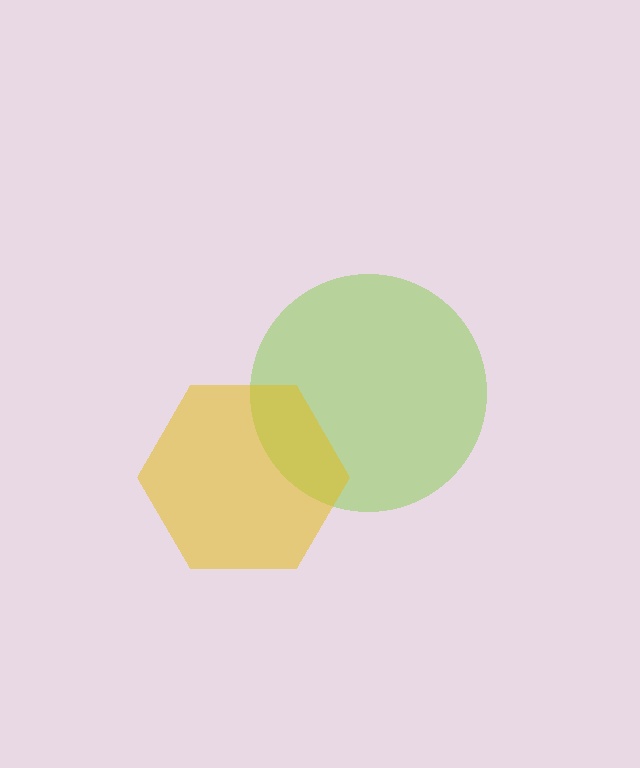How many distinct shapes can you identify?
There are 2 distinct shapes: a lime circle, a yellow hexagon.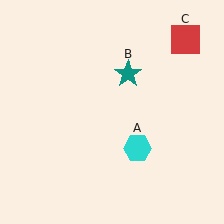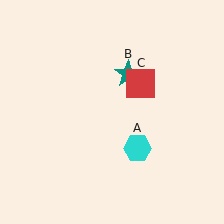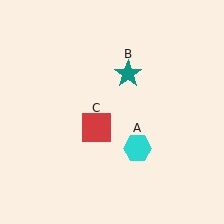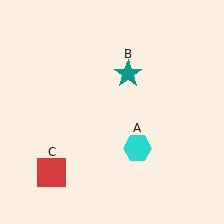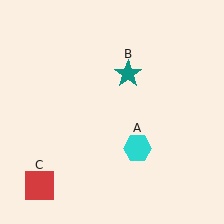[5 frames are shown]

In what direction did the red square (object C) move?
The red square (object C) moved down and to the left.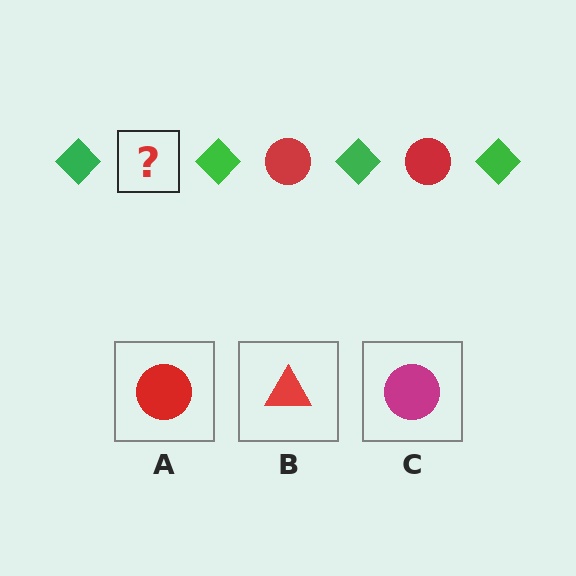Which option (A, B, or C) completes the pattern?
A.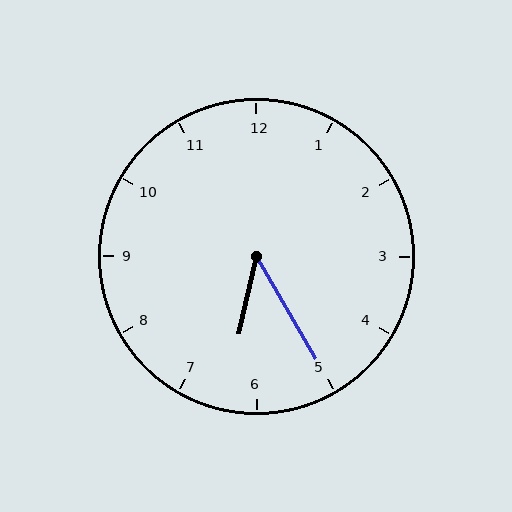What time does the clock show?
6:25.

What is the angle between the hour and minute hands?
Approximately 42 degrees.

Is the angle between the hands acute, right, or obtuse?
It is acute.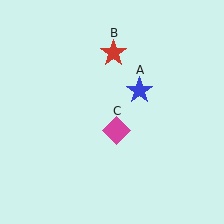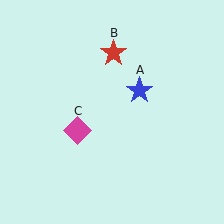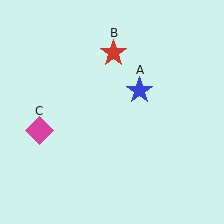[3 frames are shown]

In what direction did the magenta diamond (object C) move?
The magenta diamond (object C) moved left.